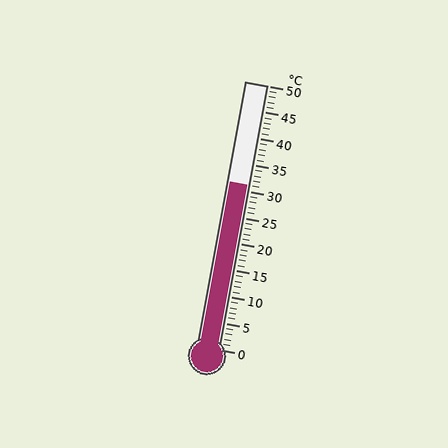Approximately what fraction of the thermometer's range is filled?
The thermometer is filled to approximately 60% of its range.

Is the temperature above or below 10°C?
The temperature is above 10°C.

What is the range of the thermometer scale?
The thermometer scale ranges from 0°C to 50°C.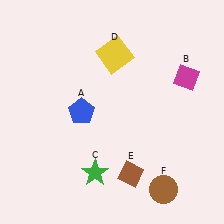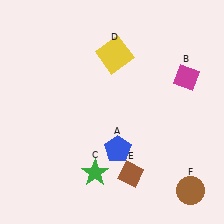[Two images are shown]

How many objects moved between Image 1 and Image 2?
2 objects moved between the two images.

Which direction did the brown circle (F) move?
The brown circle (F) moved right.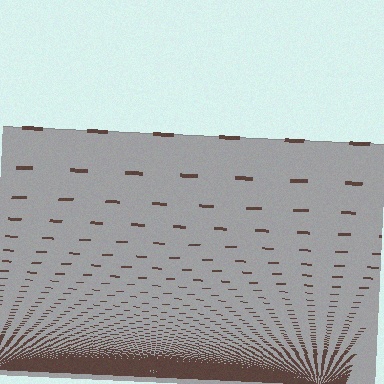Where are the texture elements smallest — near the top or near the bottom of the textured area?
Near the bottom.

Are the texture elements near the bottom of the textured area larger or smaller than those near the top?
Smaller. The gradient is inverted — elements near the bottom are smaller and denser.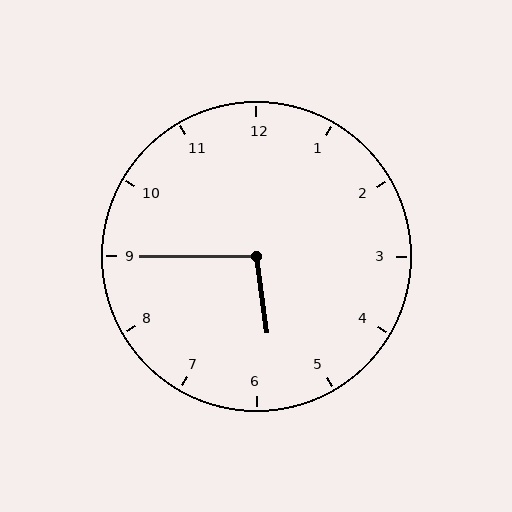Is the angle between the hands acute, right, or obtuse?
It is obtuse.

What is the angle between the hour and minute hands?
Approximately 98 degrees.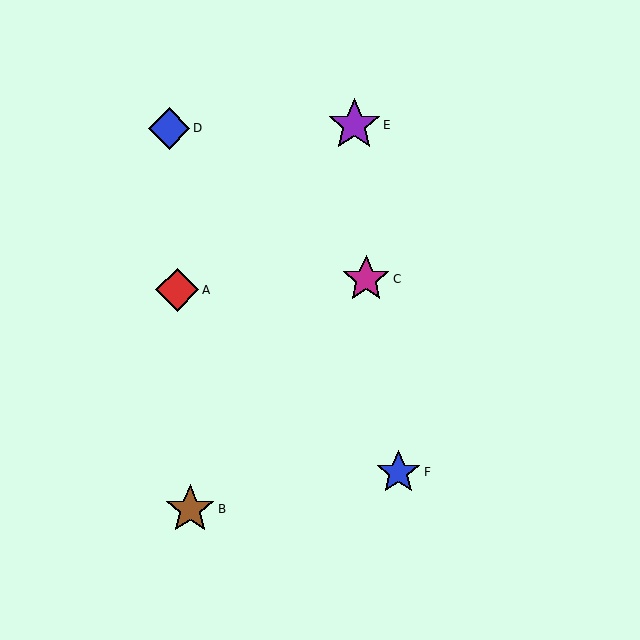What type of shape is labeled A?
Shape A is a red diamond.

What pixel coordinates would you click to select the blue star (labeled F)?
Click at (398, 472) to select the blue star F.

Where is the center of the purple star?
The center of the purple star is at (354, 125).